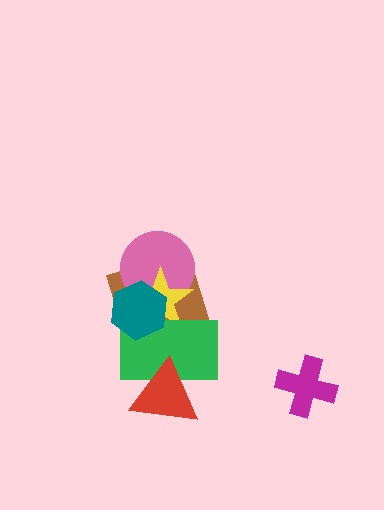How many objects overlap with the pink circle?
3 objects overlap with the pink circle.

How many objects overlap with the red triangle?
1 object overlaps with the red triangle.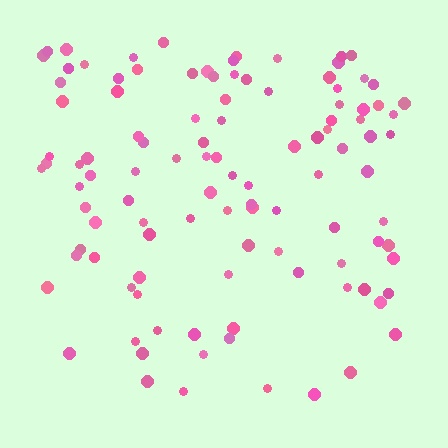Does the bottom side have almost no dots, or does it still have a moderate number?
Still a moderate number, just noticeably fewer than the top.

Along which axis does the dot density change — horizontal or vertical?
Vertical.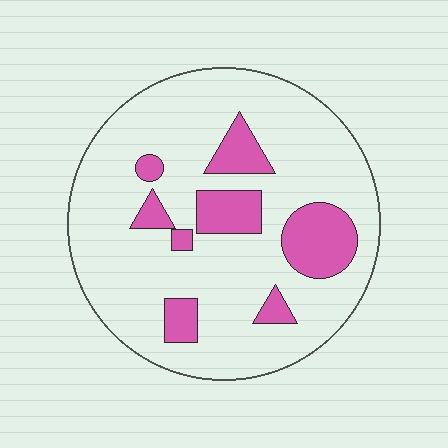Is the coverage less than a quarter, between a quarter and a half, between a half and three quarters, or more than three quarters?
Less than a quarter.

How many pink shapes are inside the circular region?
8.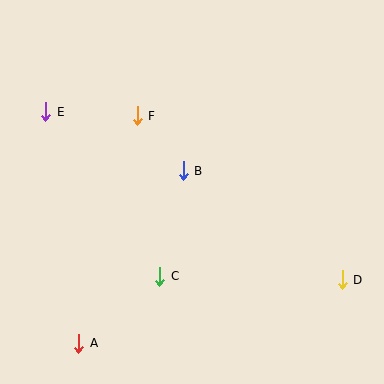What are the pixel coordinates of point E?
Point E is at (46, 112).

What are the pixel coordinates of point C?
Point C is at (160, 276).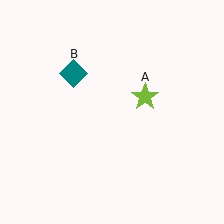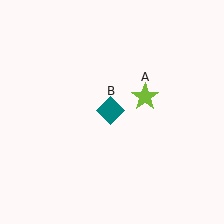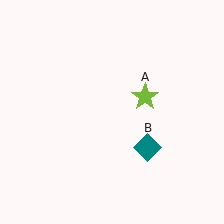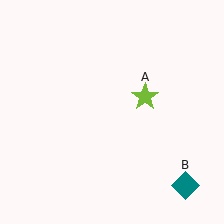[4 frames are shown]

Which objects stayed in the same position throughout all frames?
Lime star (object A) remained stationary.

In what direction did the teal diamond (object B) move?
The teal diamond (object B) moved down and to the right.